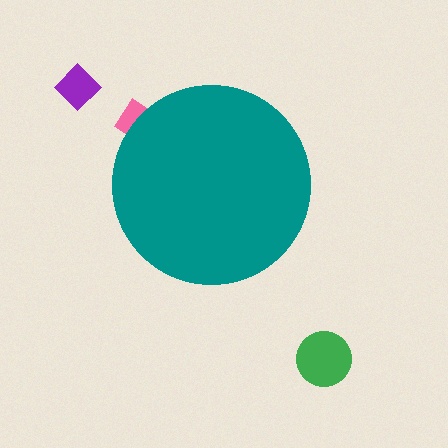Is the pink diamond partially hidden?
Yes, the pink diamond is partially hidden behind the teal circle.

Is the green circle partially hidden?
No, the green circle is fully visible.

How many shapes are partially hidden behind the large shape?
1 shape is partially hidden.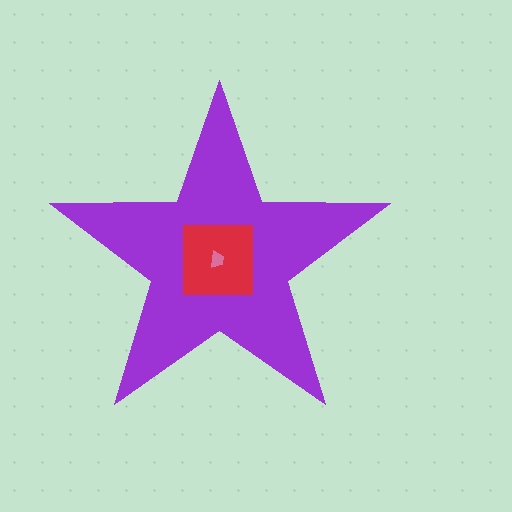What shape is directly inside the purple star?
The red square.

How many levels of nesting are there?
3.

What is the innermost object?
The pink trapezoid.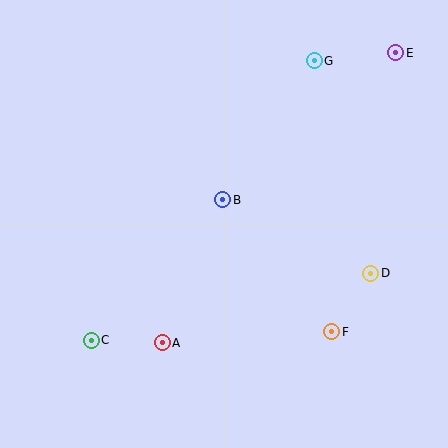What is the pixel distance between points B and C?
The distance between B and C is 192 pixels.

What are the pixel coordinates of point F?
Point F is at (332, 332).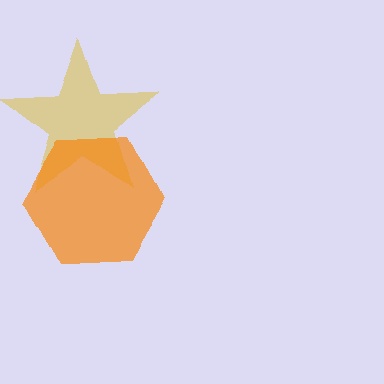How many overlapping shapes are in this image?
There are 2 overlapping shapes in the image.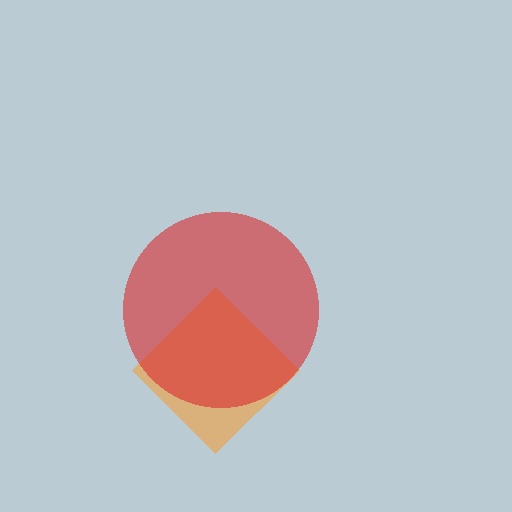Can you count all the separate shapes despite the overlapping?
Yes, there are 2 separate shapes.